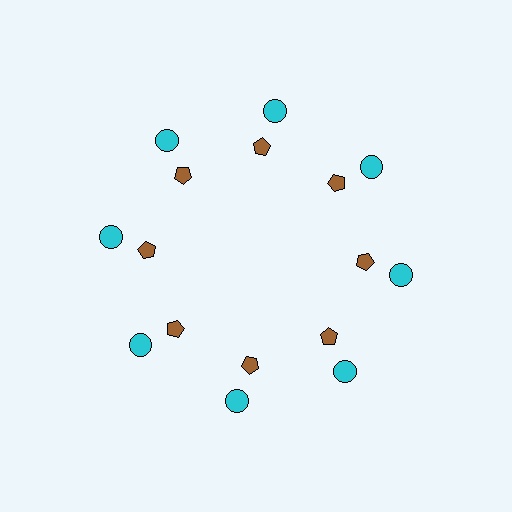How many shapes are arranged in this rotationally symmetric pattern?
There are 16 shapes, arranged in 8 groups of 2.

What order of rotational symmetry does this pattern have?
This pattern has 8-fold rotational symmetry.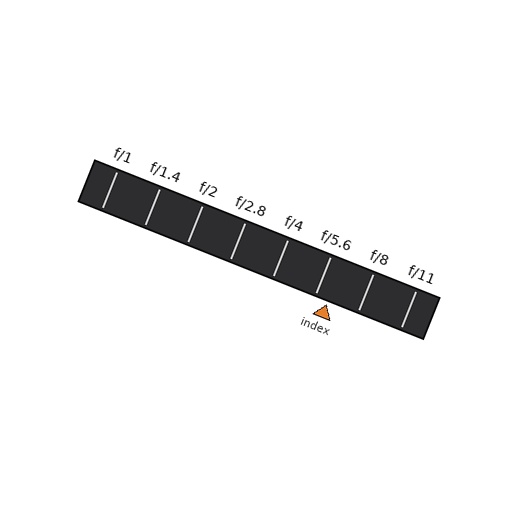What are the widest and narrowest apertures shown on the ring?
The widest aperture shown is f/1 and the narrowest is f/11.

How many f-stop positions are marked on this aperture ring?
There are 8 f-stop positions marked.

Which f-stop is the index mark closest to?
The index mark is closest to f/5.6.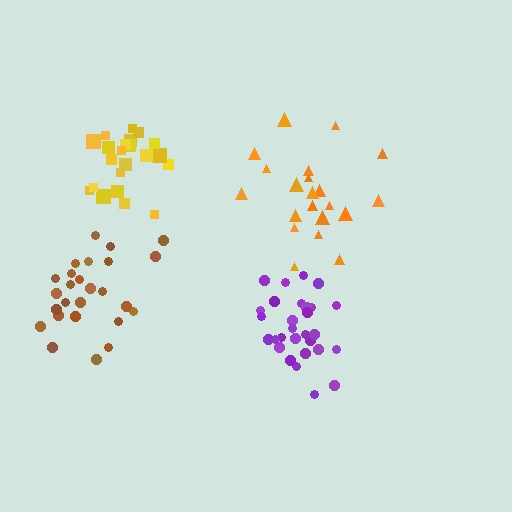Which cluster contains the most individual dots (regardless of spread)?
Purple (29).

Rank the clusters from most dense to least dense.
purple, brown, yellow, orange.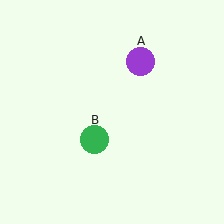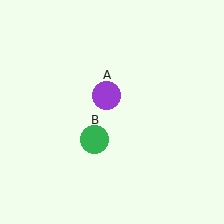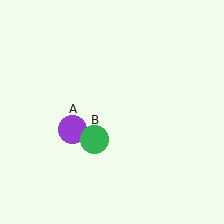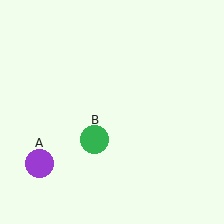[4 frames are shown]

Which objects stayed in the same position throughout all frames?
Green circle (object B) remained stationary.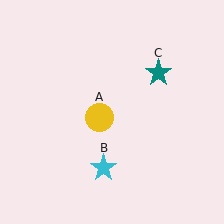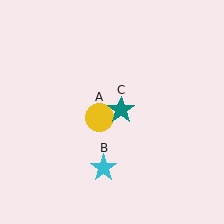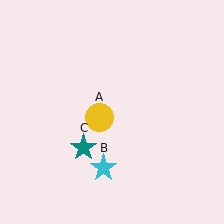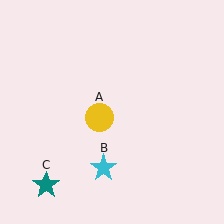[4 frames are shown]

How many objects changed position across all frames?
1 object changed position: teal star (object C).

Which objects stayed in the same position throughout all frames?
Yellow circle (object A) and cyan star (object B) remained stationary.